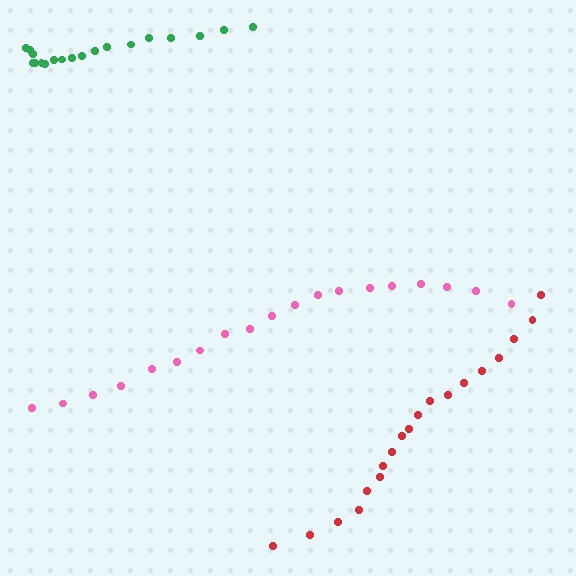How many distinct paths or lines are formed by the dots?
There are 3 distinct paths.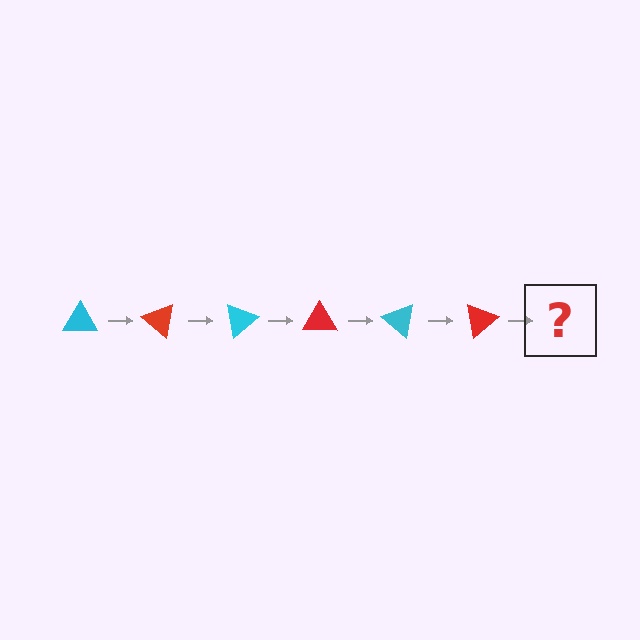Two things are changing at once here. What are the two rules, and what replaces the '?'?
The two rules are that it rotates 40 degrees each step and the color cycles through cyan and red. The '?' should be a cyan triangle, rotated 240 degrees from the start.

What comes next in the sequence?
The next element should be a cyan triangle, rotated 240 degrees from the start.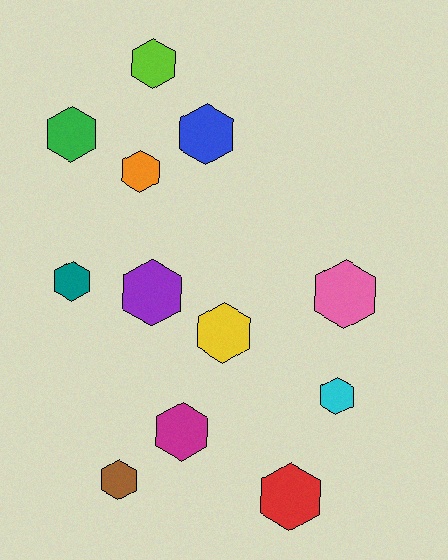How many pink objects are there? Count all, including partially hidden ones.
There is 1 pink object.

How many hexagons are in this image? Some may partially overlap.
There are 12 hexagons.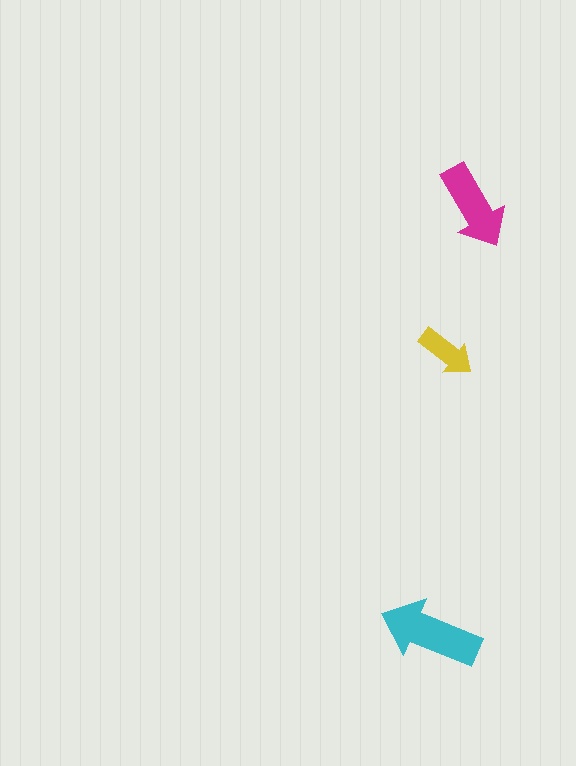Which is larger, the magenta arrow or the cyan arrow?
The cyan one.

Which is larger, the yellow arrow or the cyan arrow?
The cyan one.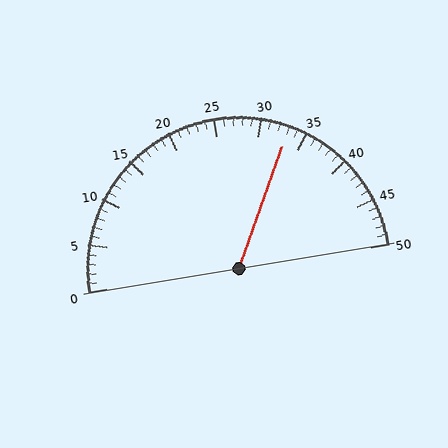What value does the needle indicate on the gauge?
The needle indicates approximately 33.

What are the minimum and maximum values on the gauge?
The gauge ranges from 0 to 50.